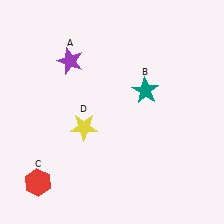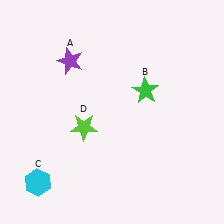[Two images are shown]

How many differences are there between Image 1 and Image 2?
There are 3 differences between the two images.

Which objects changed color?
B changed from teal to green. C changed from red to cyan. D changed from yellow to lime.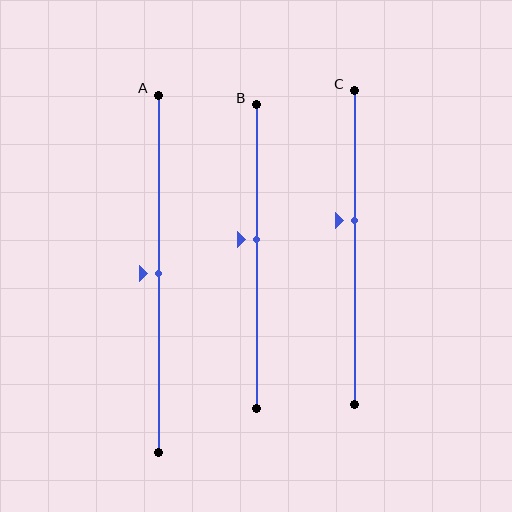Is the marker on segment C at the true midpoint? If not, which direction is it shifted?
No, the marker on segment C is shifted upward by about 8% of the segment length.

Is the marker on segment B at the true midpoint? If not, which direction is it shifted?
No, the marker on segment B is shifted upward by about 6% of the segment length.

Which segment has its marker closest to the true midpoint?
Segment A has its marker closest to the true midpoint.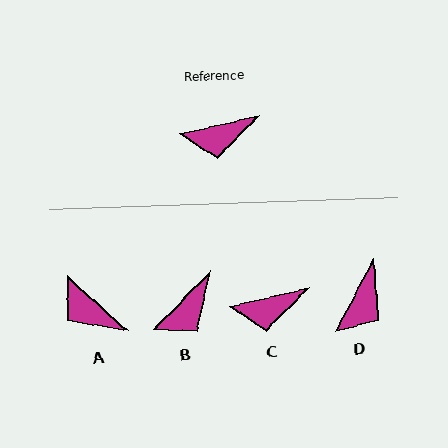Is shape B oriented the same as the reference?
No, it is off by about 33 degrees.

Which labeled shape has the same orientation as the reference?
C.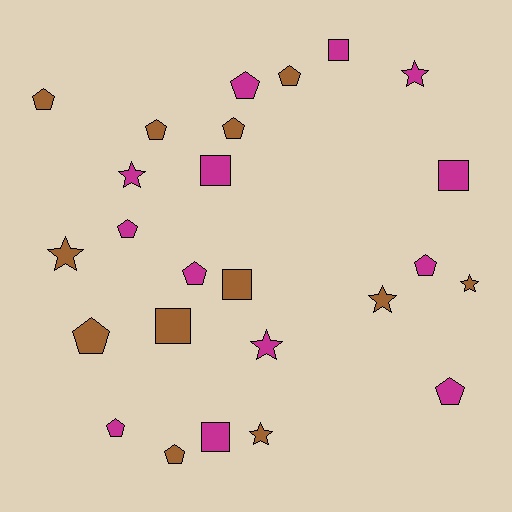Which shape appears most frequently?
Pentagon, with 12 objects.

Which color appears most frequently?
Magenta, with 13 objects.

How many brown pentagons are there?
There are 6 brown pentagons.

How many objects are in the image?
There are 25 objects.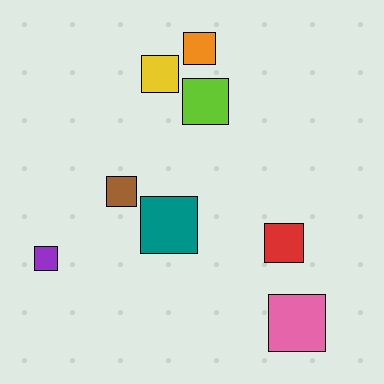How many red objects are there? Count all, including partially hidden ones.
There is 1 red object.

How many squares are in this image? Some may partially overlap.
There are 8 squares.